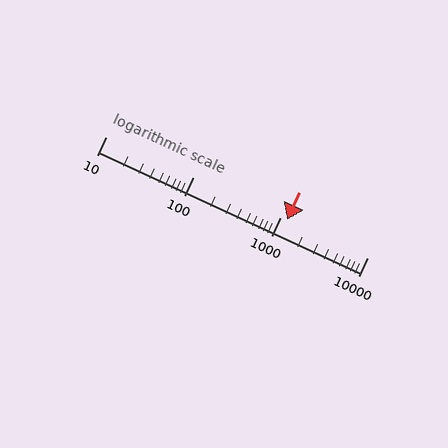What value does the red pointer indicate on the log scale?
The pointer indicates approximately 1200.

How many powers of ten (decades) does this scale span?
The scale spans 3 decades, from 10 to 10000.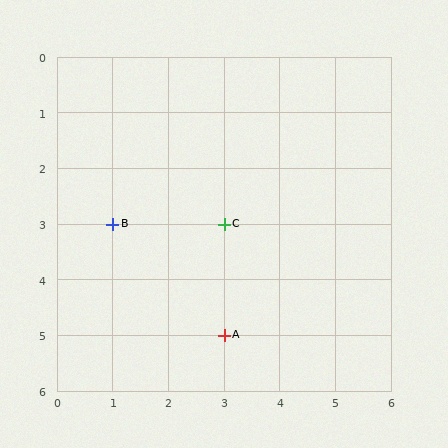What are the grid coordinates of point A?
Point A is at grid coordinates (3, 5).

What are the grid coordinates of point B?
Point B is at grid coordinates (1, 3).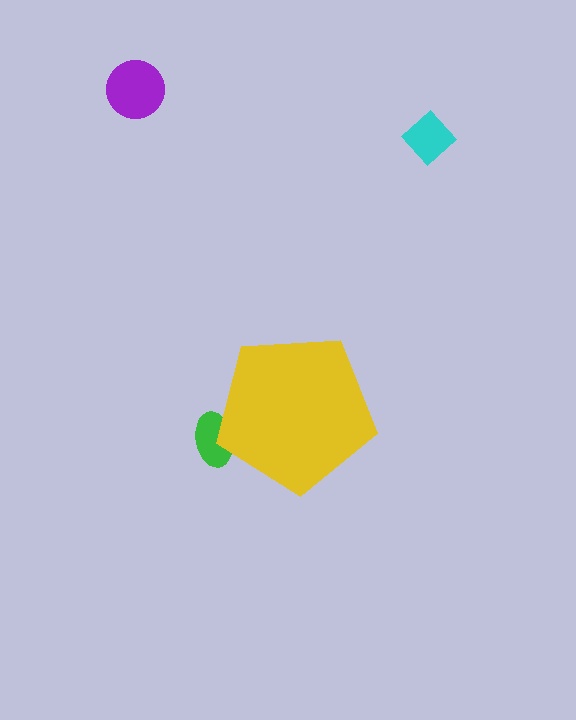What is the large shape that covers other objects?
A yellow pentagon.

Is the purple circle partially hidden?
No, the purple circle is fully visible.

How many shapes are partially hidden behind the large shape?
1 shape is partially hidden.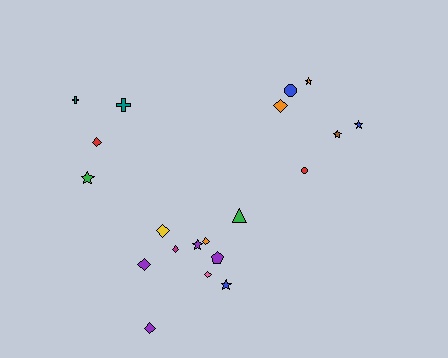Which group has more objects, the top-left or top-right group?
The top-right group.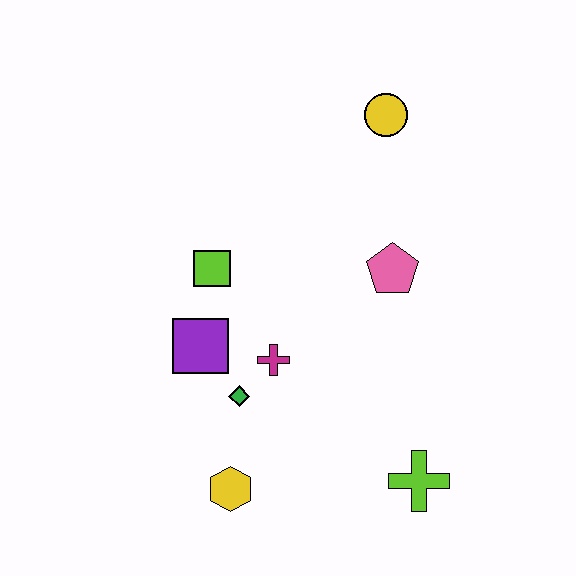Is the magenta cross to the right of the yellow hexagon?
Yes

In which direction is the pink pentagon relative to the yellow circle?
The pink pentagon is below the yellow circle.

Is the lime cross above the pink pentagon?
No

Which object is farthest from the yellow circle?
The yellow hexagon is farthest from the yellow circle.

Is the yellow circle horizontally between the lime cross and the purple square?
Yes